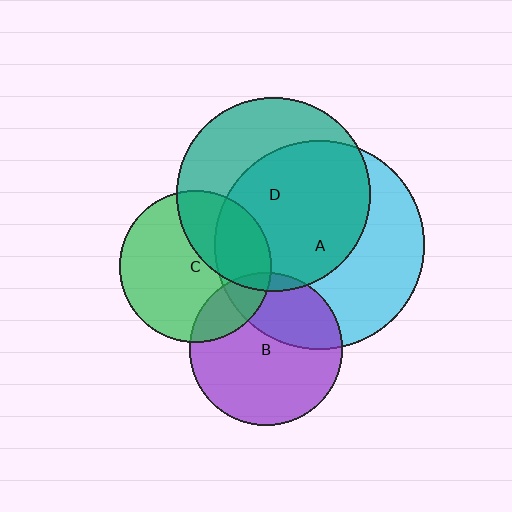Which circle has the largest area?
Circle A (cyan).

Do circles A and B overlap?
Yes.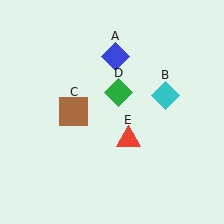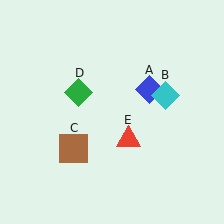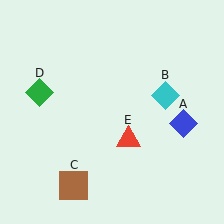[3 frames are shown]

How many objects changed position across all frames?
3 objects changed position: blue diamond (object A), brown square (object C), green diamond (object D).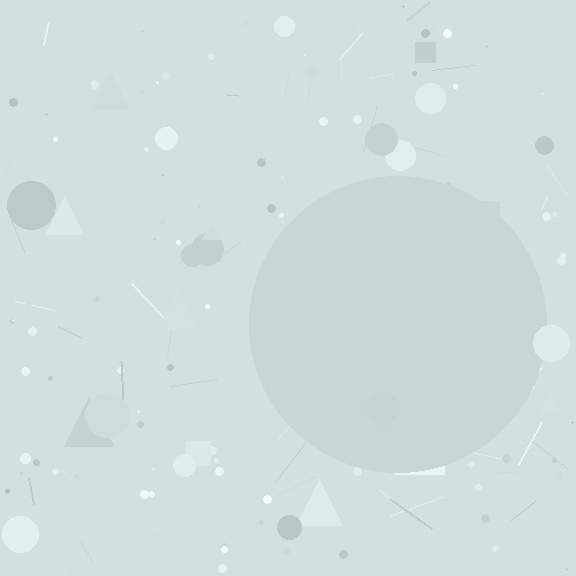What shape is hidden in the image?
A circle is hidden in the image.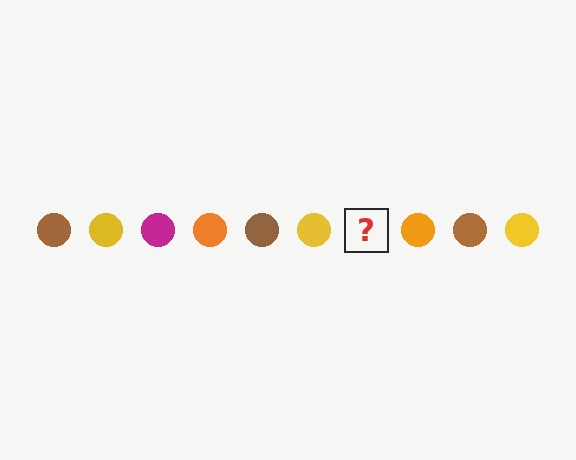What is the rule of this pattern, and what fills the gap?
The rule is that the pattern cycles through brown, yellow, magenta, orange circles. The gap should be filled with a magenta circle.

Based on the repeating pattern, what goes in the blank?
The blank should be a magenta circle.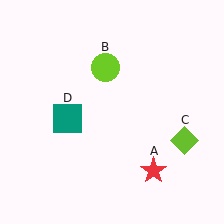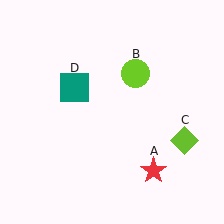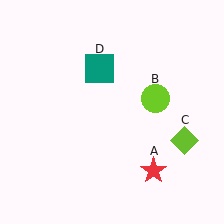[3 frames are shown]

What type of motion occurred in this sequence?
The lime circle (object B), teal square (object D) rotated clockwise around the center of the scene.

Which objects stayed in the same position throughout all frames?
Red star (object A) and lime diamond (object C) remained stationary.